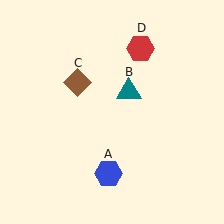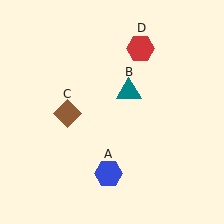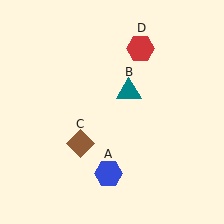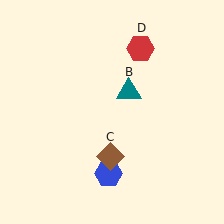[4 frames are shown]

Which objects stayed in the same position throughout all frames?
Blue hexagon (object A) and teal triangle (object B) and red hexagon (object D) remained stationary.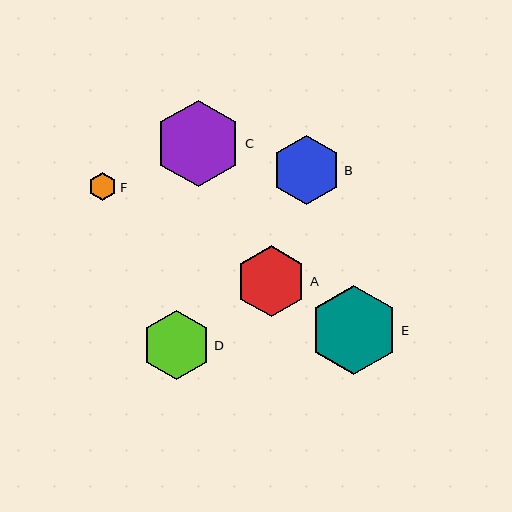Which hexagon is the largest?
Hexagon E is the largest with a size of approximately 89 pixels.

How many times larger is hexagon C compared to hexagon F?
Hexagon C is approximately 3.1 times the size of hexagon F.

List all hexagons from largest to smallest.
From largest to smallest: E, C, A, D, B, F.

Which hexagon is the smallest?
Hexagon F is the smallest with a size of approximately 28 pixels.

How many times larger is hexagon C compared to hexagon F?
Hexagon C is approximately 3.1 times the size of hexagon F.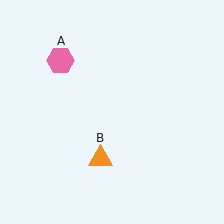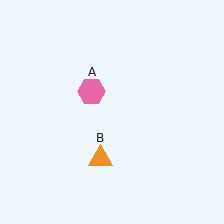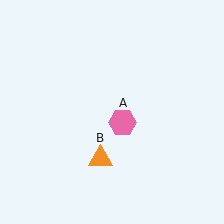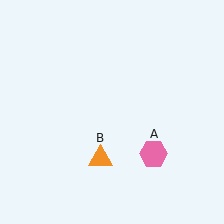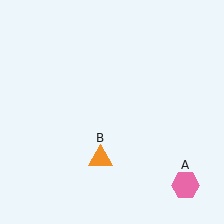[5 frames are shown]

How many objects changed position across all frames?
1 object changed position: pink hexagon (object A).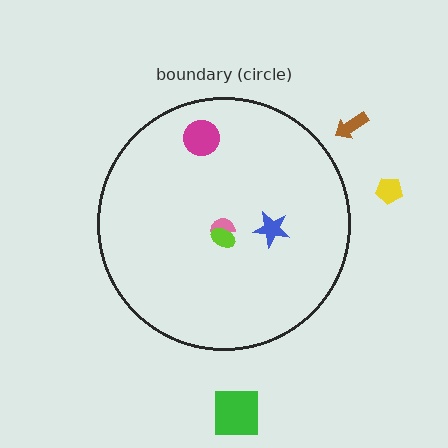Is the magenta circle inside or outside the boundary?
Inside.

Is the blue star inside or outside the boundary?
Inside.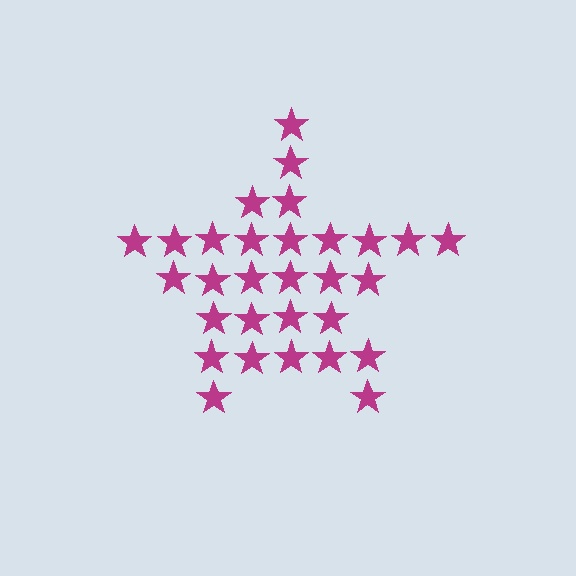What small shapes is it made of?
It is made of small stars.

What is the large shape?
The large shape is a star.